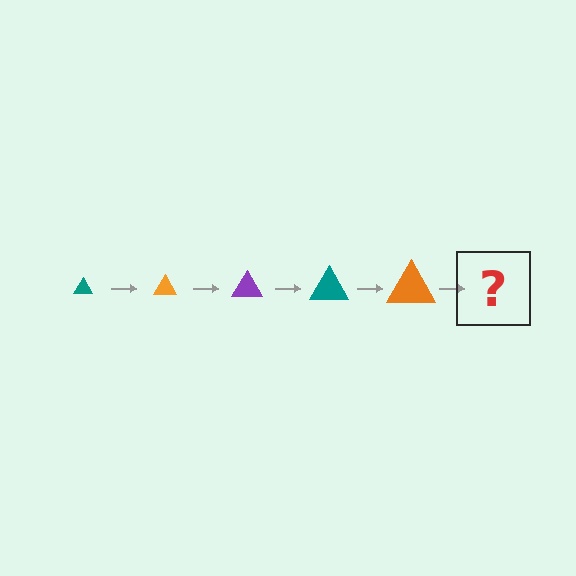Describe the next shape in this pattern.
It should be a purple triangle, larger than the previous one.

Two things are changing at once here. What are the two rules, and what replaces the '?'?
The two rules are that the triangle grows larger each step and the color cycles through teal, orange, and purple. The '?' should be a purple triangle, larger than the previous one.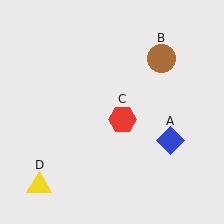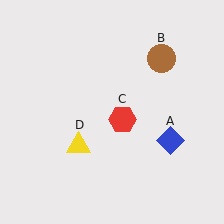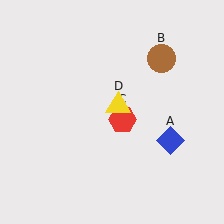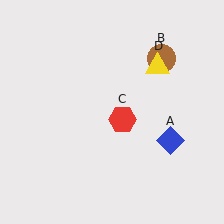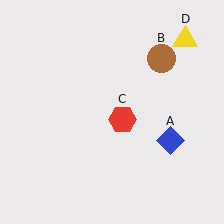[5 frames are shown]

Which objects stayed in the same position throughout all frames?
Blue diamond (object A) and brown circle (object B) and red hexagon (object C) remained stationary.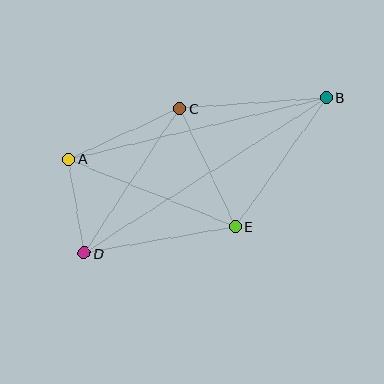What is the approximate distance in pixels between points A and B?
The distance between A and B is approximately 266 pixels.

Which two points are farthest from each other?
Points B and D are farthest from each other.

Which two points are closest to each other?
Points A and D are closest to each other.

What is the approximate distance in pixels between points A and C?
The distance between A and C is approximately 122 pixels.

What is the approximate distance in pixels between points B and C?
The distance between B and C is approximately 147 pixels.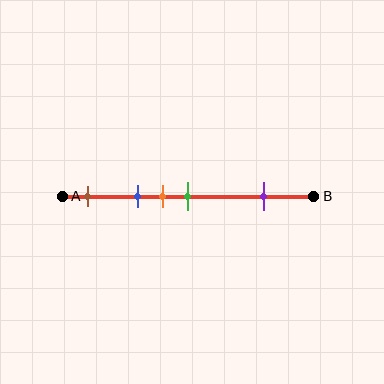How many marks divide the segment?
There are 5 marks dividing the segment.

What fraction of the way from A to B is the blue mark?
The blue mark is approximately 30% (0.3) of the way from A to B.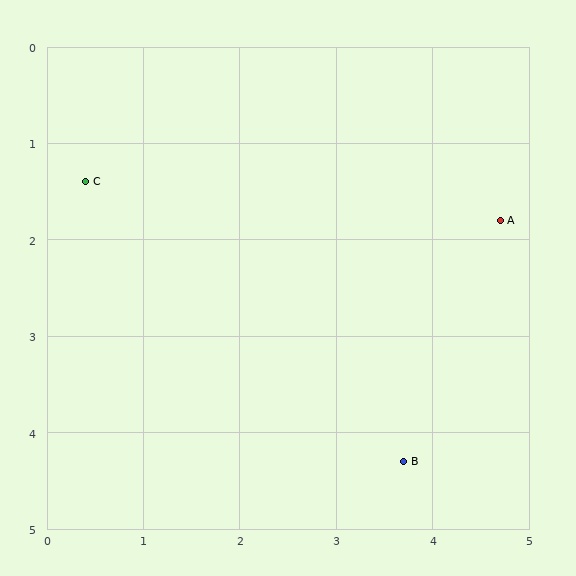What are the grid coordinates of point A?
Point A is at approximately (4.7, 1.8).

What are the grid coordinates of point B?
Point B is at approximately (3.7, 4.3).